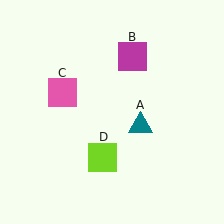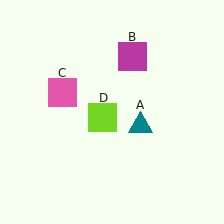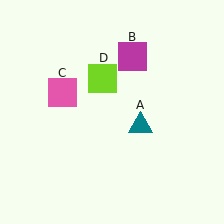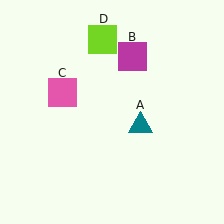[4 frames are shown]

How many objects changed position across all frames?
1 object changed position: lime square (object D).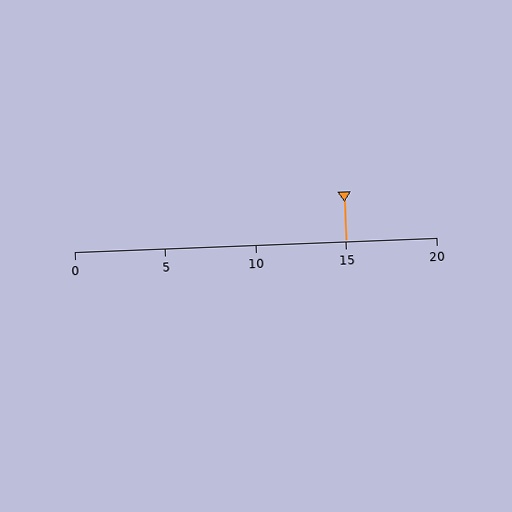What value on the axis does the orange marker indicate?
The marker indicates approximately 15.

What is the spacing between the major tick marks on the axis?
The major ticks are spaced 5 apart.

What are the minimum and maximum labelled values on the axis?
The axis runs from 0 to 20.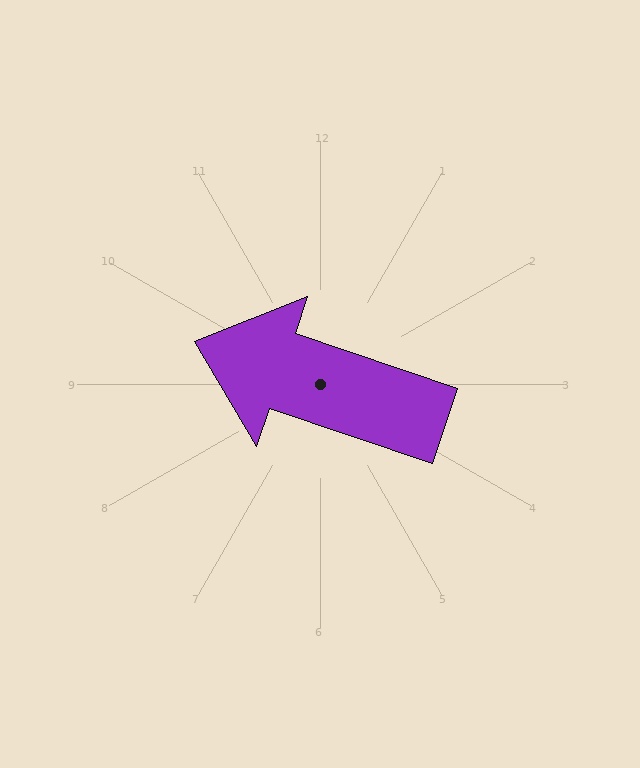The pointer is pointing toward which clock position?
Roughly 10 o'clock.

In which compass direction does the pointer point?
West.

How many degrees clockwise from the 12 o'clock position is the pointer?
Approximately 289 degrees.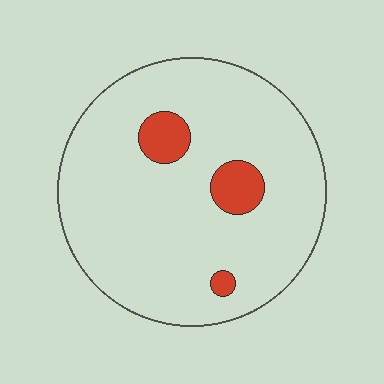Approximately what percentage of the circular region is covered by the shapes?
Approximately 10%.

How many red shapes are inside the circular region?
3.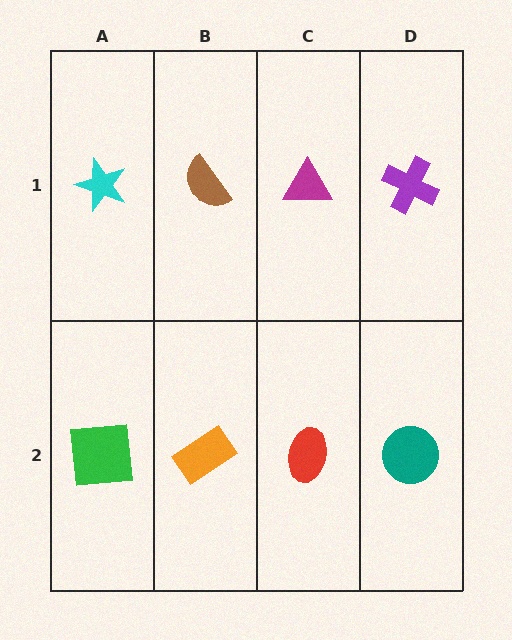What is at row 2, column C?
A red ellipse.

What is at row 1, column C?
A magenta triangle.